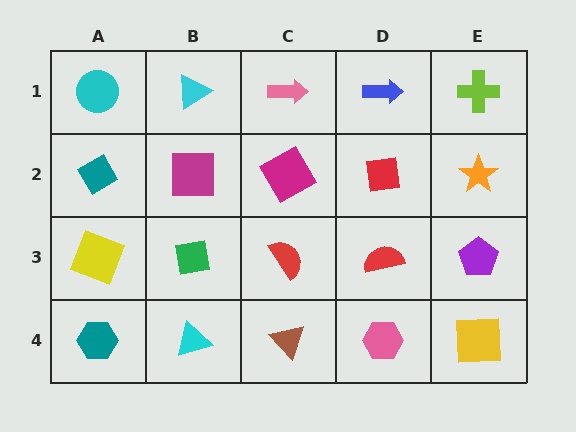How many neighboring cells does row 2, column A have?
3.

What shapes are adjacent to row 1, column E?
An orange star (row 2, column E), a blue arrow (row 1, column D).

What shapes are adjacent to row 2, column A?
A cyan circle (row 1, column A), a yellow square (row 3, column A), a magenta square (row 2, column B).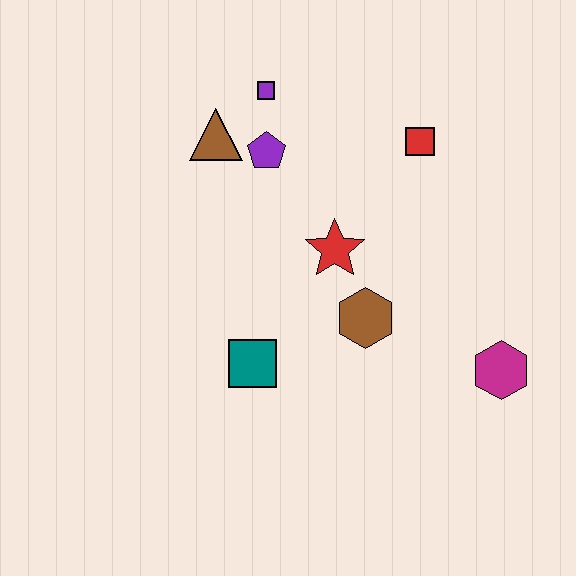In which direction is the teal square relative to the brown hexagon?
The teal square is to the left of the brown hexagon.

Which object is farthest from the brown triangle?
The magenta hexagon is farthest from the brown triangle.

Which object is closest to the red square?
The red star is closest to the red square.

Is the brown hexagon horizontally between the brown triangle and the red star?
No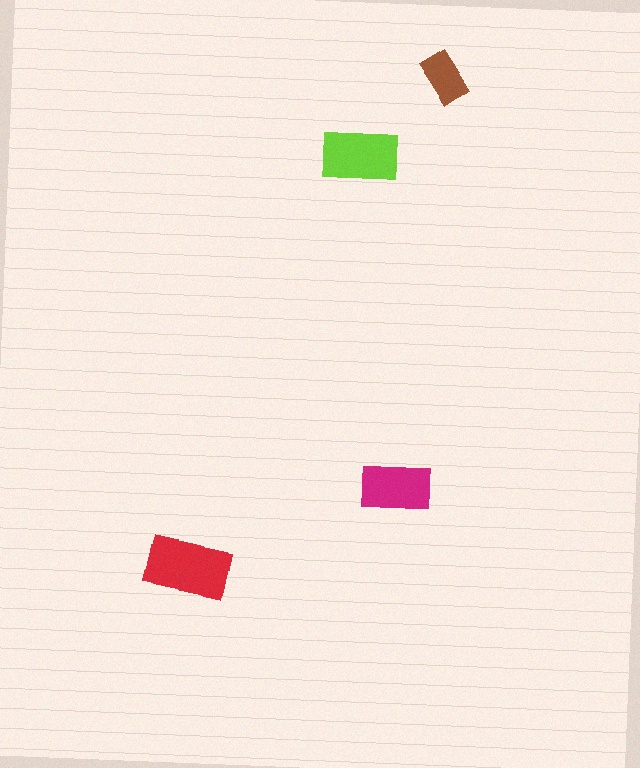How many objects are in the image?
There are 4 objects in the image.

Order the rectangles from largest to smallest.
the red one, the lime one, the magenta one, the brown one.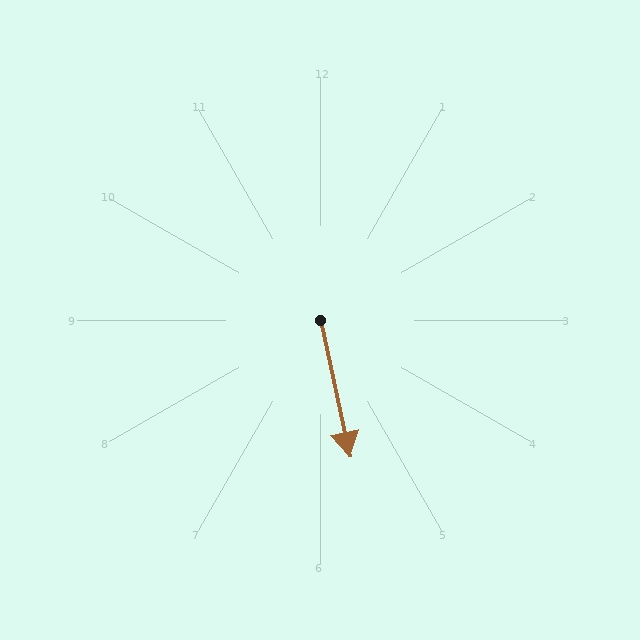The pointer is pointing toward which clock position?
Roughly 6 o'clock.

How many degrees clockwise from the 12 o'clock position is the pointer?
Approximately 168 degrees.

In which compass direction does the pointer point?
South.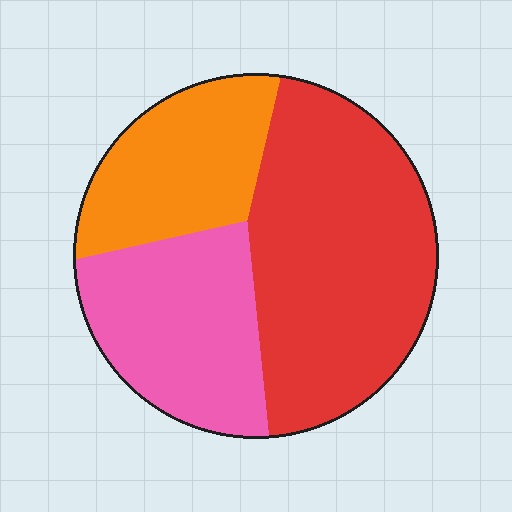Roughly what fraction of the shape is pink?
Pink takes up between a quarter and a half of the shape.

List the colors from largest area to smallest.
From largest to smallest: red, pink, orange.